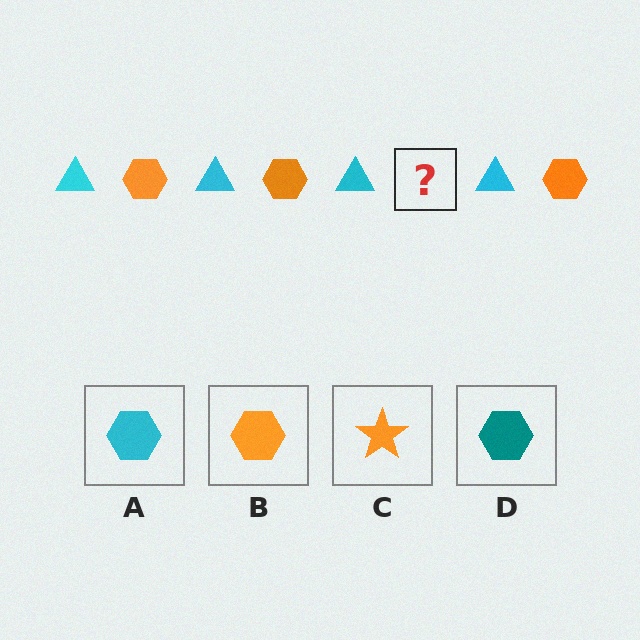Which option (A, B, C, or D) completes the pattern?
B.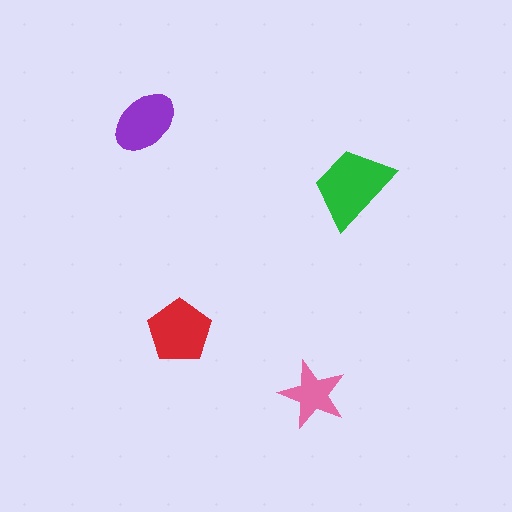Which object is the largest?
The green trapezoid.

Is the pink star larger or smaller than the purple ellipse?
Smaller.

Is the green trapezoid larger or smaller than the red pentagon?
Larger.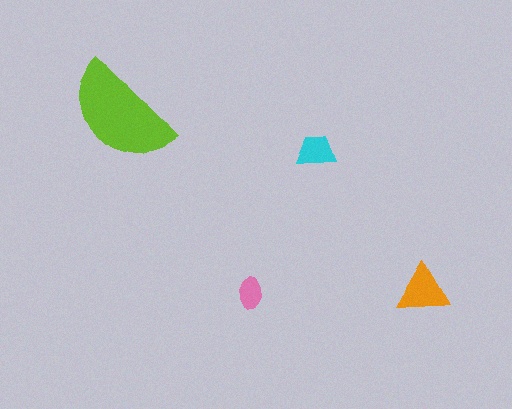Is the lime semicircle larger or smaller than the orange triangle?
Larger.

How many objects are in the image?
There are 4 objects in the image.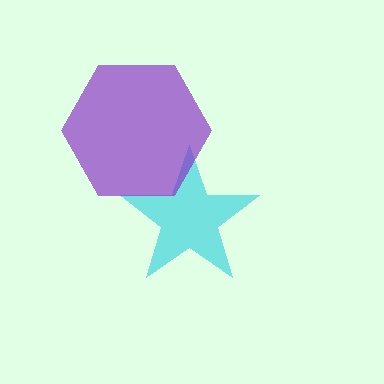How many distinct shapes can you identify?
There are 2 distinct shapes: a cyan star, a purple hexagon.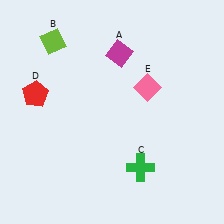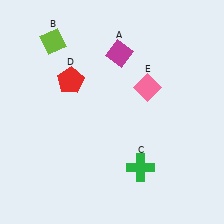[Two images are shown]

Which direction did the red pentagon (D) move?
The red pentagon (D) moved right.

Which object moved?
The red pentagon (D) moved right.